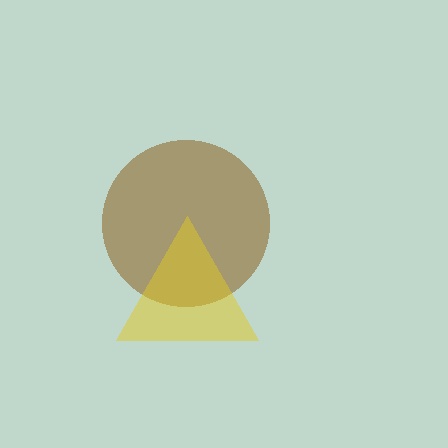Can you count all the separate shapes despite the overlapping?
Yes, there are 2 separate shapes.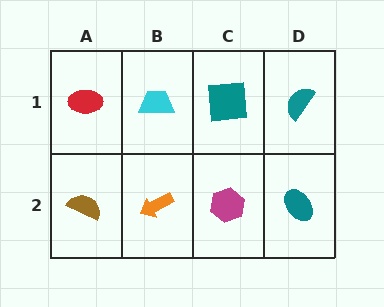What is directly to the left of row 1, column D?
A teal square.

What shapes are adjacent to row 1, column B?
An orange arrow (row 2, column B), a red ellipse (row 1, column A), a teal square (row 1, column C).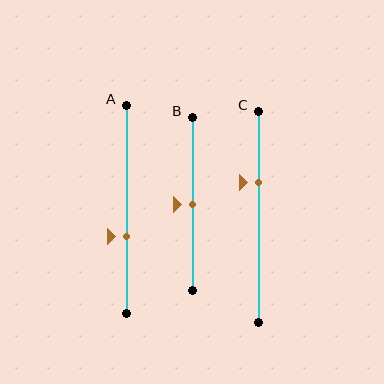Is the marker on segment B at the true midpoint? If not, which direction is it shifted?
Yes, the marker on segment B is at the true midpoint.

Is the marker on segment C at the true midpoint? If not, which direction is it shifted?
No, the marker on segment C is shifted upward by about 16% of the segment length.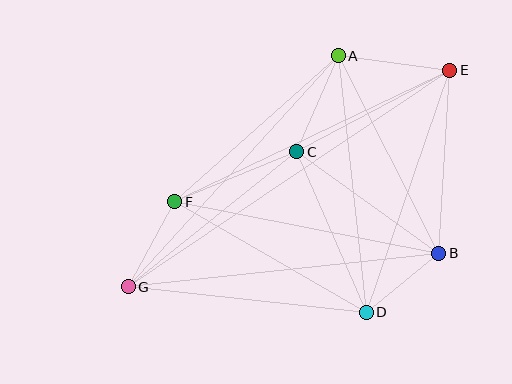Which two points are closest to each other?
Points B and D are closest to each other.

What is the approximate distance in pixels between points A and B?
The distance between A and B is approximately 222 pixels.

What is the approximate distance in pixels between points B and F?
The distance between B and F is approximately 269 pixels.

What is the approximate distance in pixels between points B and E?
The distance between B and E is approximately 183 pixels.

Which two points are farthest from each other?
Points E and G are farthest from each other.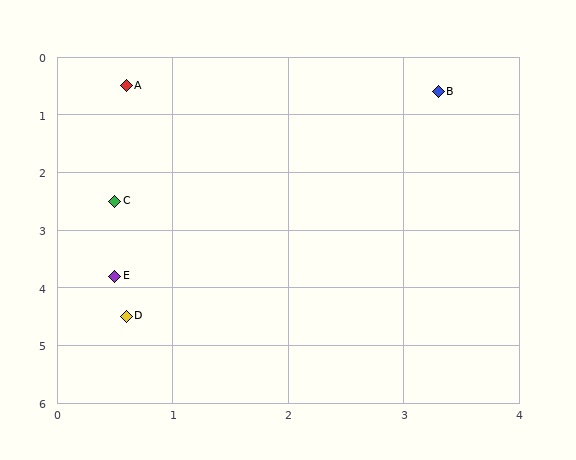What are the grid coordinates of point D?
Point D is at approximately (0.6, 4.5).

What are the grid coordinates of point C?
Point C is at approximately (0.5, 2.5).